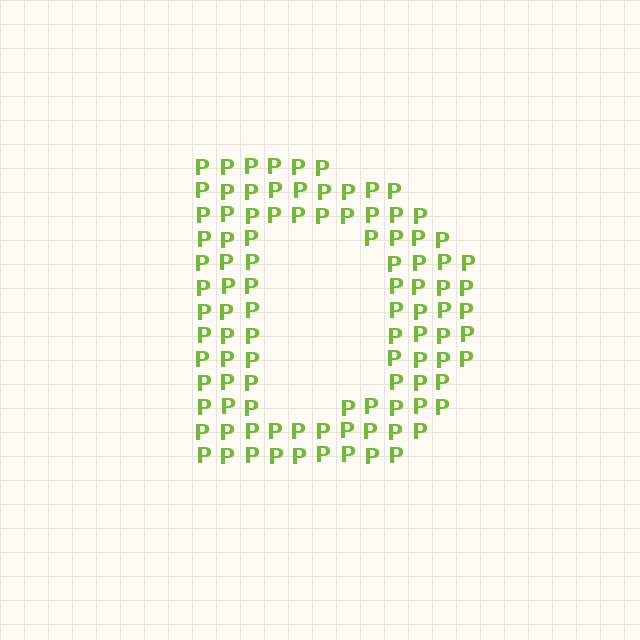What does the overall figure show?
The overall figure shows the letter D.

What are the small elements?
The small elements are letter P's.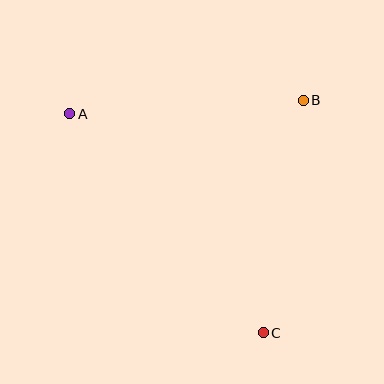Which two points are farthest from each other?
Points A and C are farthest from each other.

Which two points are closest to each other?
Points A and B are closest to each other.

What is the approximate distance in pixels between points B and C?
The distance between B and C is approximately 236 pixels.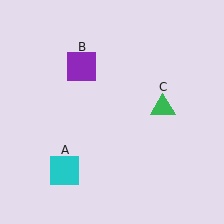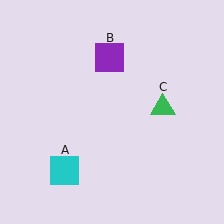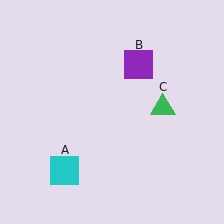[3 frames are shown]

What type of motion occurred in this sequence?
The purple square (object B) rotated clockwise around the center of the scene.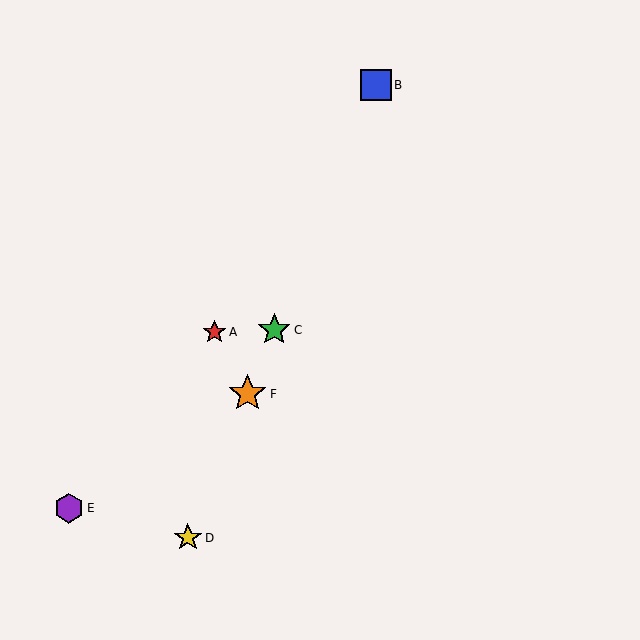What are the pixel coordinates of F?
Object F is at (248, 394).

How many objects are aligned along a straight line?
4 objects (B, C, D, F) are aligned along a straight line.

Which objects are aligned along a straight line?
Objects B, C, D, F are aligned along a straight line.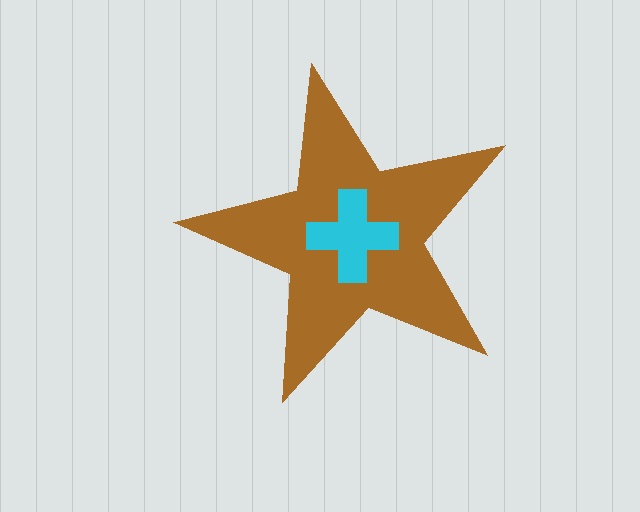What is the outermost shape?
The brown star.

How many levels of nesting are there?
2.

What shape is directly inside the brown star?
The cyan cross.